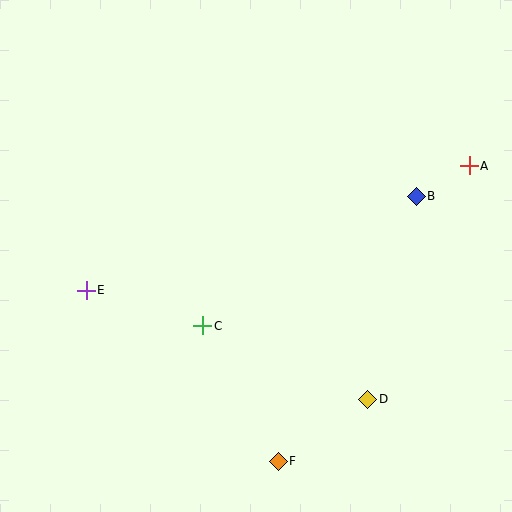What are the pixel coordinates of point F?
Point F is at (278, 461).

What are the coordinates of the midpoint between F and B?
The midpoint between F and B is at (347, 329).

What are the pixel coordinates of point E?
Point E is at (86, 290).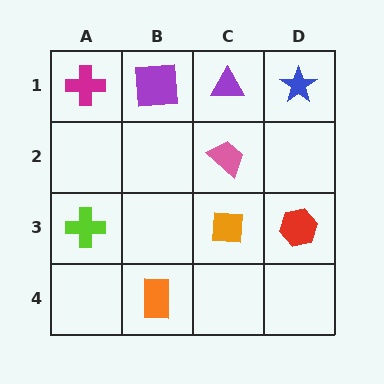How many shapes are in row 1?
4 shapes.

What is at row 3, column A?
A lime cross.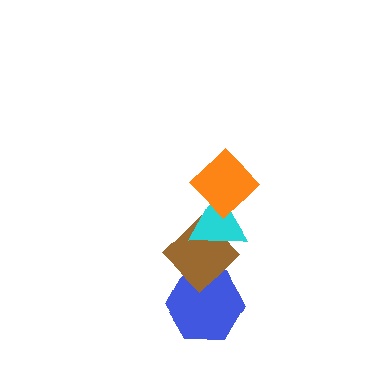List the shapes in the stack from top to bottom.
From top to bottom: the orange diamond, the cyan triangle, the brown diamond, the blue hexagon.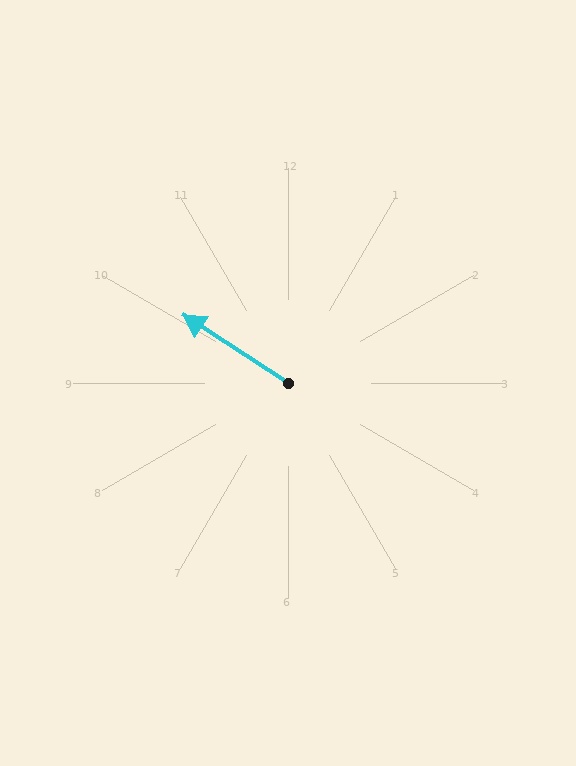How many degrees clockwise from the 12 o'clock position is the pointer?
Approximately 303 degrees.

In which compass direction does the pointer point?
Northwest.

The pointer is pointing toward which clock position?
Roughly 10 o'clock.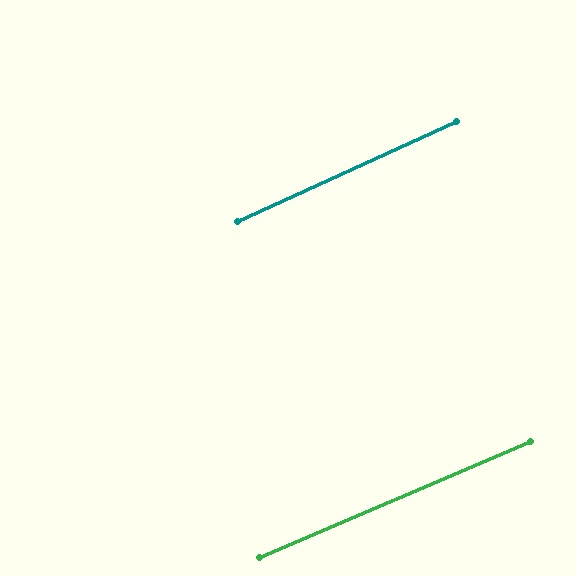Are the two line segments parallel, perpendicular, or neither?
Parallel — their directions differ by only 1.2°.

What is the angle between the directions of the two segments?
Approximately 1 degree.